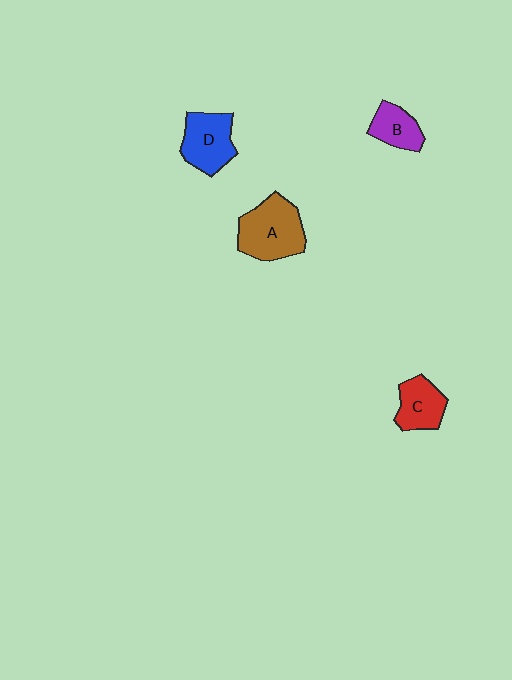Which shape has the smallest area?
Shape B (purple).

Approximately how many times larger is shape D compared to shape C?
Approximately 1.3 times.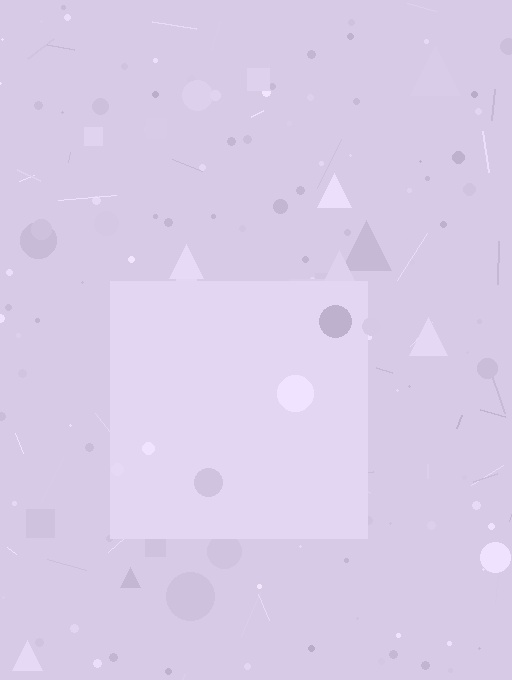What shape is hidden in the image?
A square is hidden in the image.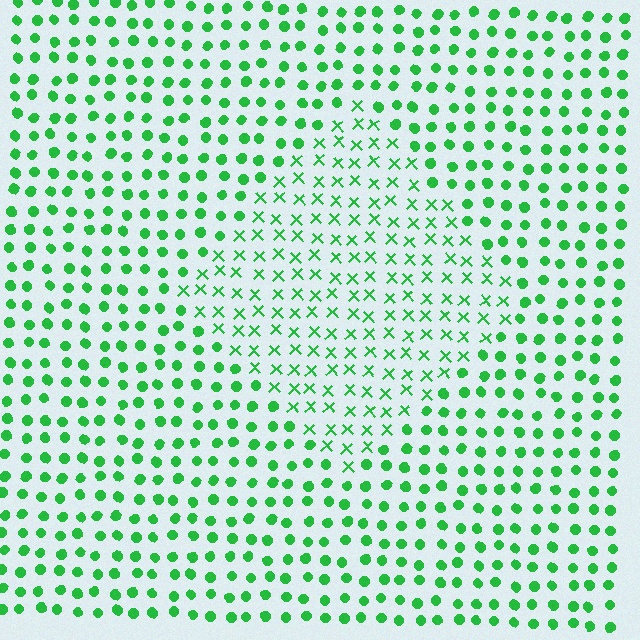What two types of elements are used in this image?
The image uses X marks inside the diamond region and circles outside it.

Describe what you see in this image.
The image is filled with small green elements arranged in a uniform grid. A diamond-shaped region contains X marks, while the surrounding area contains circles. The boundary is defined purely by the change in element shape.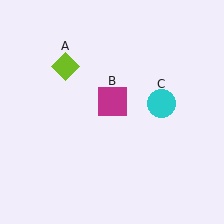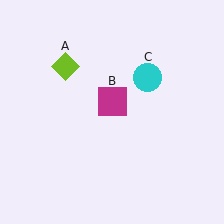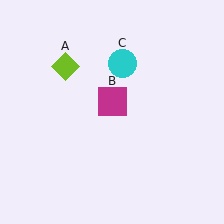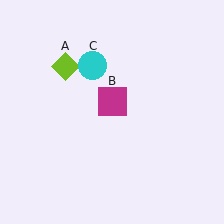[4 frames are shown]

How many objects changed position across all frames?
1 object changed position: cyan circle (object C).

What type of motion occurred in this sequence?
The cyan circle (object C) rotated counterclockwise around the center of the scene.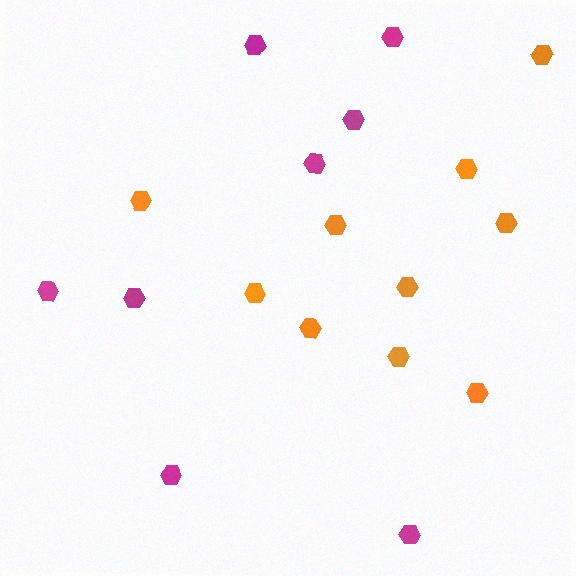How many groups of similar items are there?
There are 2 groups: one group of orange hexagons (10) and one group of magenta hexagons (8).